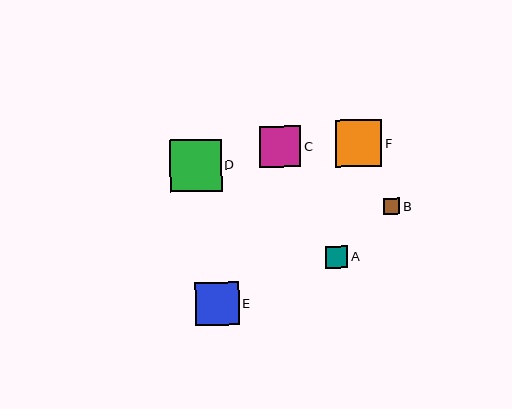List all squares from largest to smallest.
From largest to smallest: D, F, E, C, A, B.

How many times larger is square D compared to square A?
Square D is approximately 2.3 times the size of square A.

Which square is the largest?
Square D is the largest with a size of approximately 52 pixels.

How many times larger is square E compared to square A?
Square E is approximately 2.0 times the size of square A.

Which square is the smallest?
Square B is the smallest with a size of approximately 16 pixels.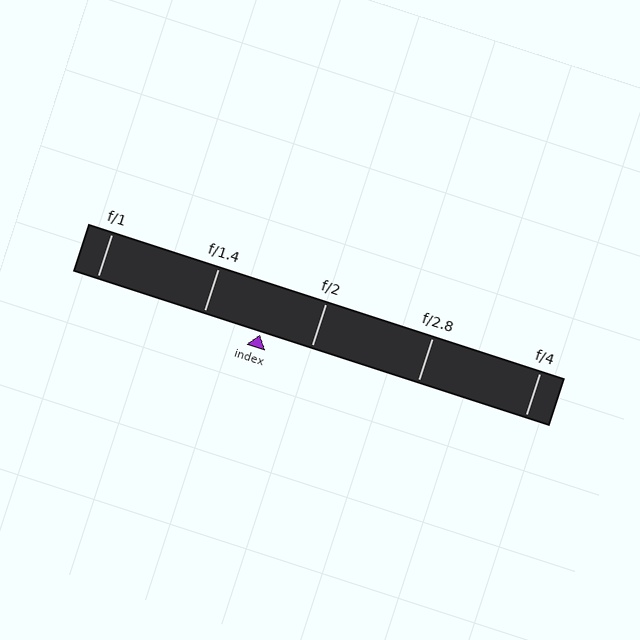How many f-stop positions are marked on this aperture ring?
There are 5 f-stop positions marked.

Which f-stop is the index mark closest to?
The index mark is closest to f/2.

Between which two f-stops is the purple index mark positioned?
The index mark is between f/1.4 and f/2.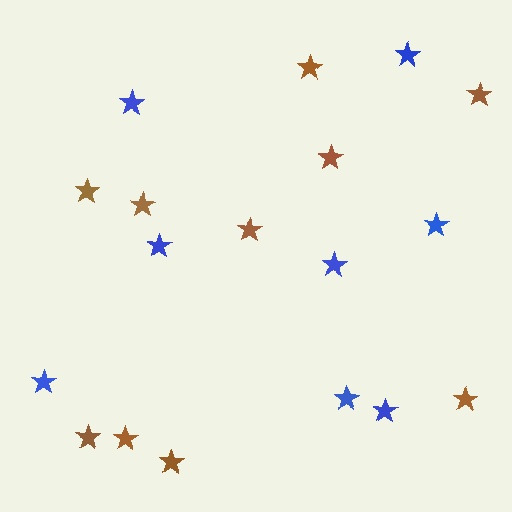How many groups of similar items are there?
There are 2 groups: one group of brown stars (10) and one group of blue stars (8).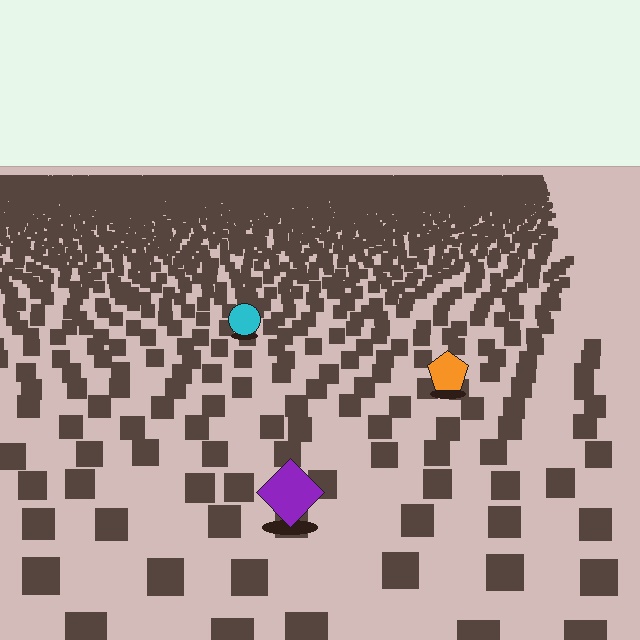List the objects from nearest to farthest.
From nearest to farthest: the purple diamond, the orange pentagon, the cyan circle.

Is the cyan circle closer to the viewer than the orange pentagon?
No. The orange pentagon is closer — you can tell from the texture gradient: the ground texture is coarser near it.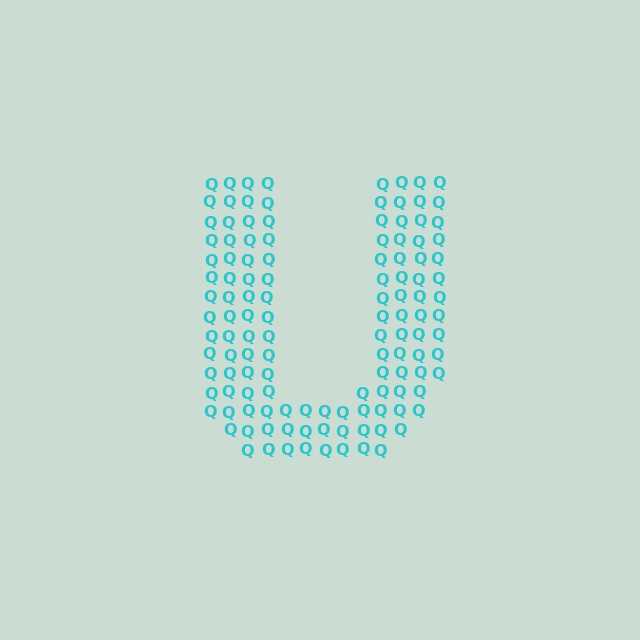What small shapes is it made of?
It is made of small letter Q's.